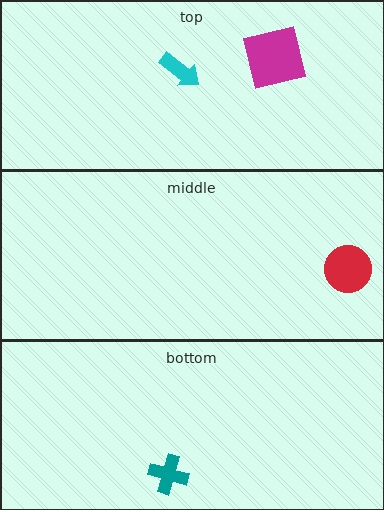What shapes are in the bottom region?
The teal cross.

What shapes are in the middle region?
The red circle.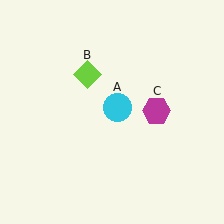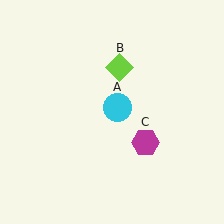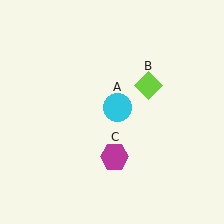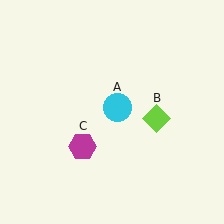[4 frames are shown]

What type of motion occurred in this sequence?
The lime diamond (object B), magenta hexagon (object C) rotated clockwise around the center of the scene.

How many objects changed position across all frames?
2 objects changed position: lime diamond (object B), magenta hexagon (object C).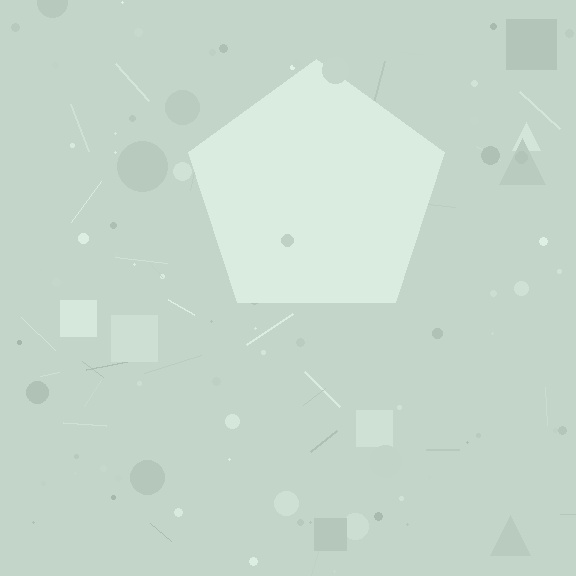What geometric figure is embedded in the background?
A pentagon is embedded in the background.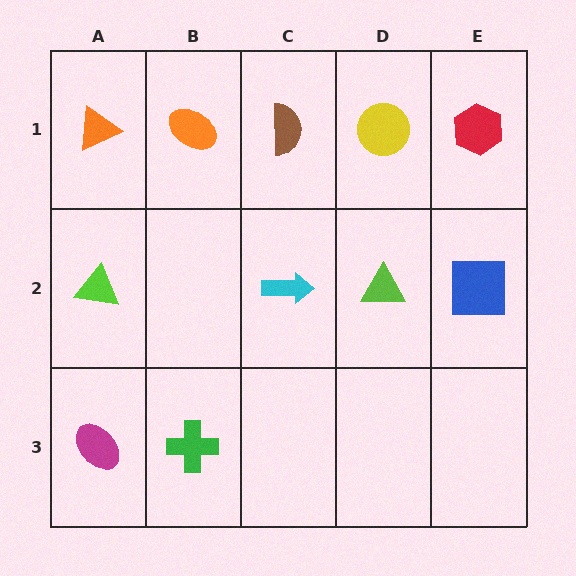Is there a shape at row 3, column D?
No, that cell is empty.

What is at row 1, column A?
An orange triangle.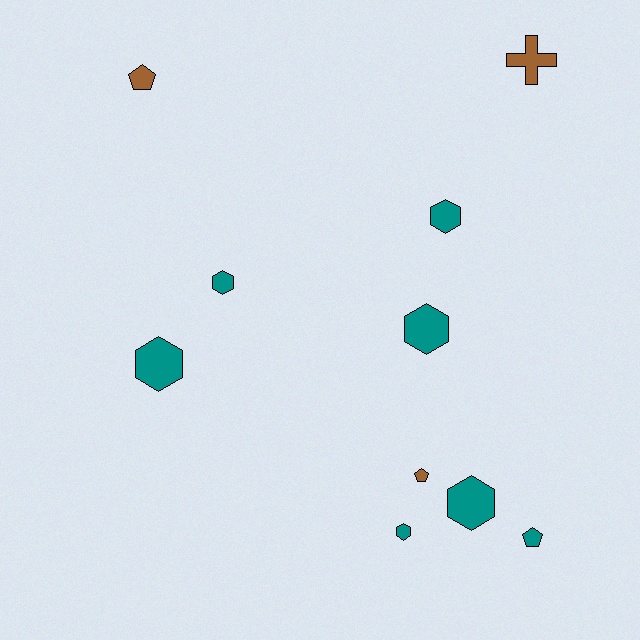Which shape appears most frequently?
Hexagon, with 6 objects.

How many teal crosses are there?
There are no teal crosses.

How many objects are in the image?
There are 10 objects.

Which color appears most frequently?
Teal, with 7 objects.